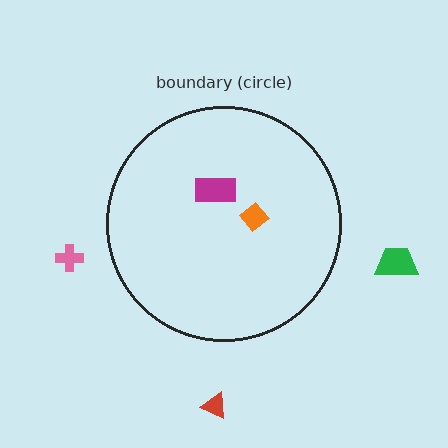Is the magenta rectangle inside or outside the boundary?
Inside.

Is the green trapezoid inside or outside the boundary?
Outside.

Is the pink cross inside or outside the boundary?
Outside.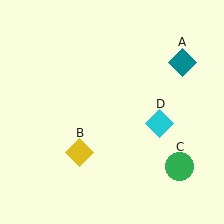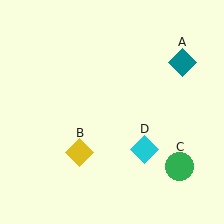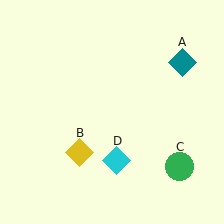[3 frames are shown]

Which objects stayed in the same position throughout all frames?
Teal diamond (object A) and yellow diamond (object B) and green circle (object C) remained stationary.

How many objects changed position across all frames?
1 object changed position: cyan diamond (object D).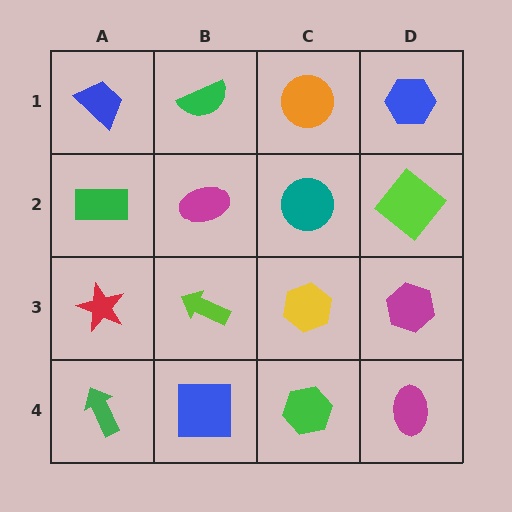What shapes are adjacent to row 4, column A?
A red star (row 3, column A), a blue square (row 4, column B).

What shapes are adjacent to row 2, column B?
A green semicircle (row 1, column B), a lime arrow (row 3, column B), a green rectangle (row 2, column A), a teal circle (row 2, column C).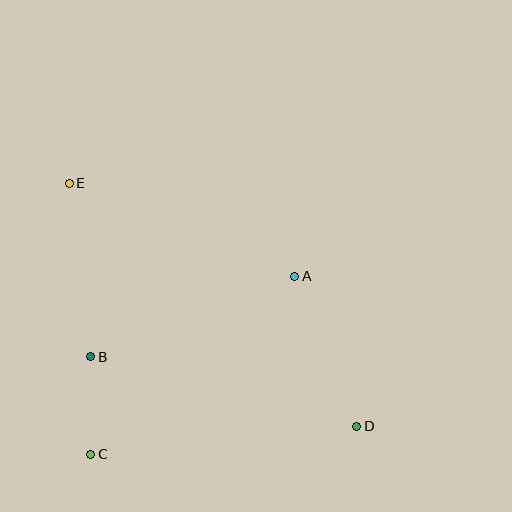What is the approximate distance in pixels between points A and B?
The distance between A and B is approximately 219 pixels.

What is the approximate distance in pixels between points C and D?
The distance between C and D is approximately 267 pixels.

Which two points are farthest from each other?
Points D and E are farthest from each other.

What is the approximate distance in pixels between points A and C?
The distance between A and C is approximately 271 pixels.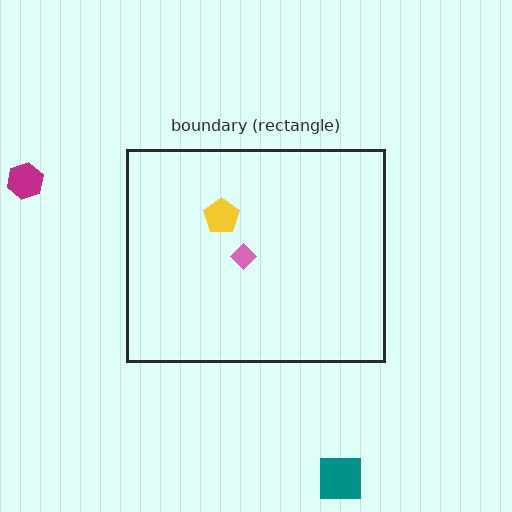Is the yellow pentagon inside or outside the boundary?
Inside.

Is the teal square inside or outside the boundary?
Outside.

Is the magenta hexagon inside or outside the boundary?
Outside.